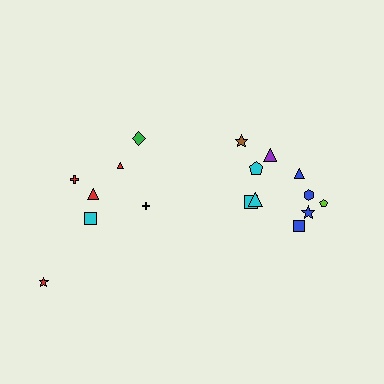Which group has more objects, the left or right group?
The right group.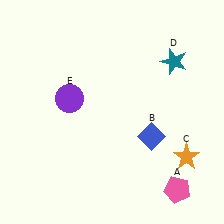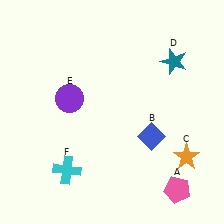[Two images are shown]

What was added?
A cyan cross (F) was added in Image 2.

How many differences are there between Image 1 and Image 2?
There is 1 difference between the two images.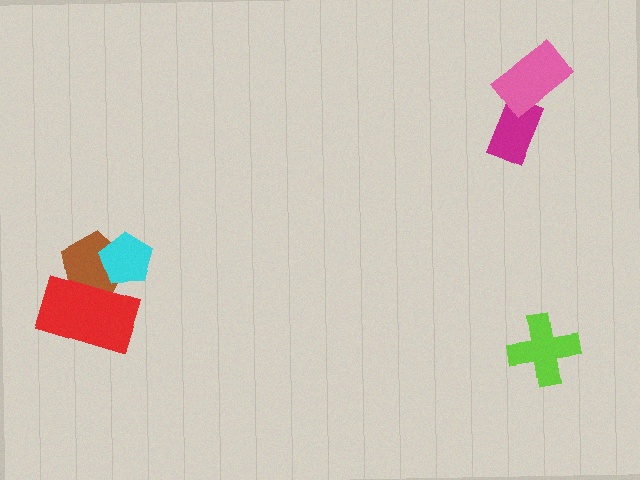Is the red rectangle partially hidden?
Yes, it is partially covered by another shape.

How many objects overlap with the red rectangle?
2 objects overlap with the red rectangle.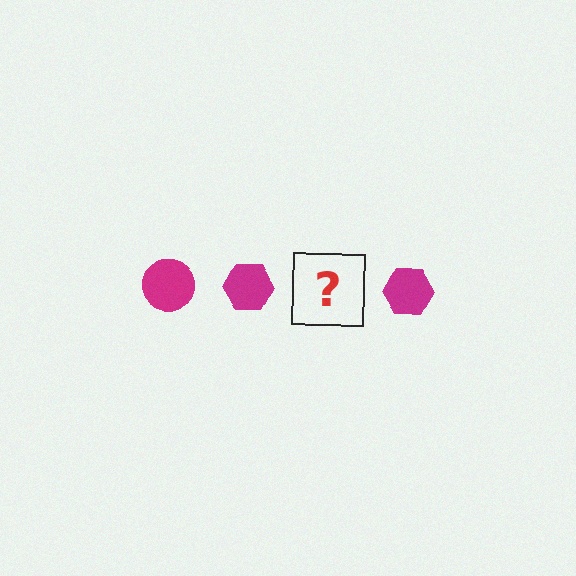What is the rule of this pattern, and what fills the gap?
The rule is that the pattern cycles through circle, hexagon shapes in magenta. The gap should be filled with a magenta circle.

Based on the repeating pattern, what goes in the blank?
The blank should be a magenta circle.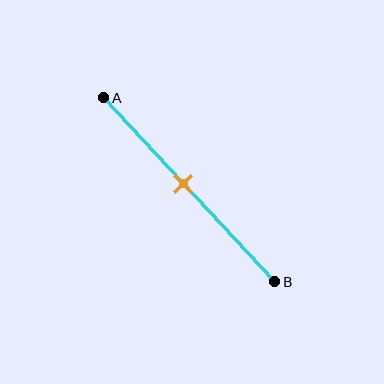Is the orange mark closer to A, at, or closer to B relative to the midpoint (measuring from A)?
The orange mark is closer to point A than the midpoint of segment AB.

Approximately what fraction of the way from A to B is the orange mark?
The orange mark is approximately 45% of the way from A to B.